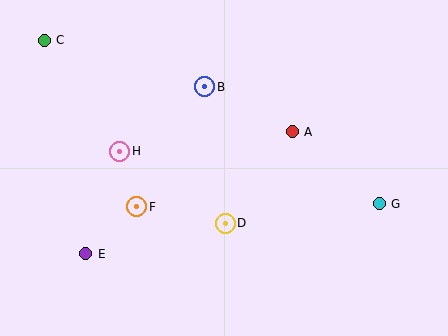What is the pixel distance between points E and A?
The distance between E and A is 240 pixels.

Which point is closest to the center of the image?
Point D at (225, 223) is closest to the center.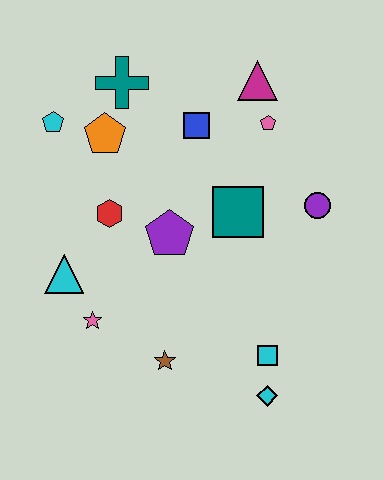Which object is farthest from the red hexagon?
The cyan diamond is farthest from the red hexagon.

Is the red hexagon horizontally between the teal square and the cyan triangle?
Yes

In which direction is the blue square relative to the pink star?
The blue square is above the pink star.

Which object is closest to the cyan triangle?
The pink star is closest to the cyan triangle.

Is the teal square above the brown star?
Yes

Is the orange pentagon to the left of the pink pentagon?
Yes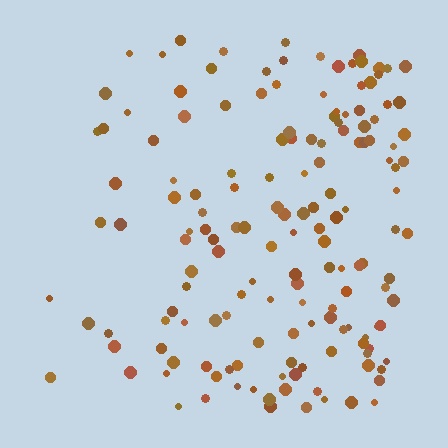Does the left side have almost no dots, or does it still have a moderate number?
Still a moderate number, just noticeably fewer than the right.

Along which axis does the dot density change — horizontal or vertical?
Horizontal.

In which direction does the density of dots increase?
From left to right, with the right side densest.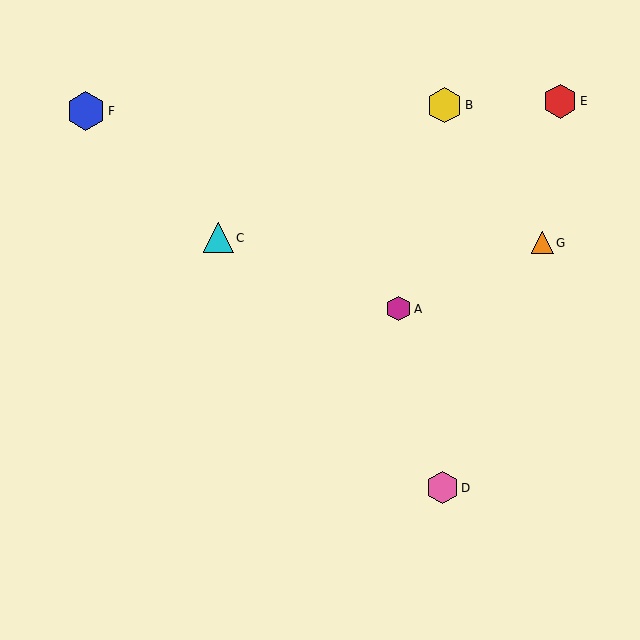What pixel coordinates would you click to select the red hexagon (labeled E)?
Click at (560, 101) to select the red hexagon E.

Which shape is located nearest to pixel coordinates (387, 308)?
The magenta hexagon (labeled A) at (399, 309) is nearest to that location.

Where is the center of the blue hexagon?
The center of the blue hexagon is at (86, 111).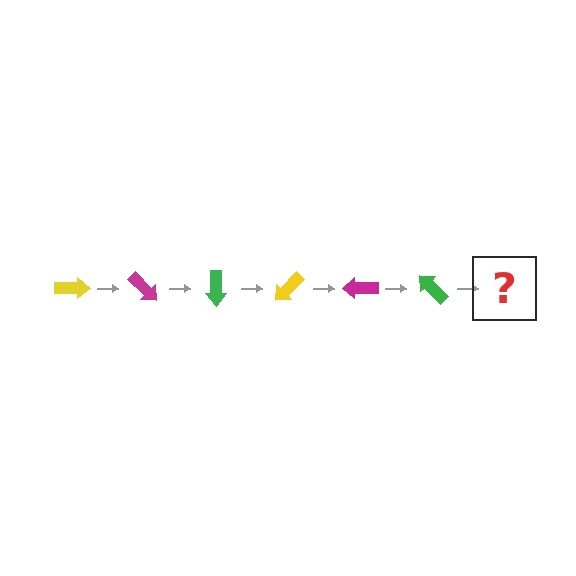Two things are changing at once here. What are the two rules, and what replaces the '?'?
The two rules are that it rotates 45 degrees each step and the color cycles through yellow, magenta, and green. The '?' should be a yellow arrow, rotated 270 degrees from the start.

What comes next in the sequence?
The next element should be a yellow arrow, rotated 270 degrees from the start.